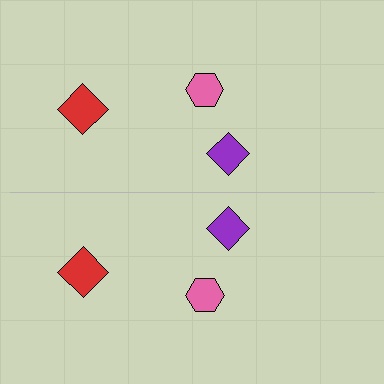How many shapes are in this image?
There are 6 shapes in this image.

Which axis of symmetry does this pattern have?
The pattern has a horizontal axis of symmetry running through the center of the image.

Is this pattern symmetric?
Yes, this pattern has bilateral (reflection) symmetry.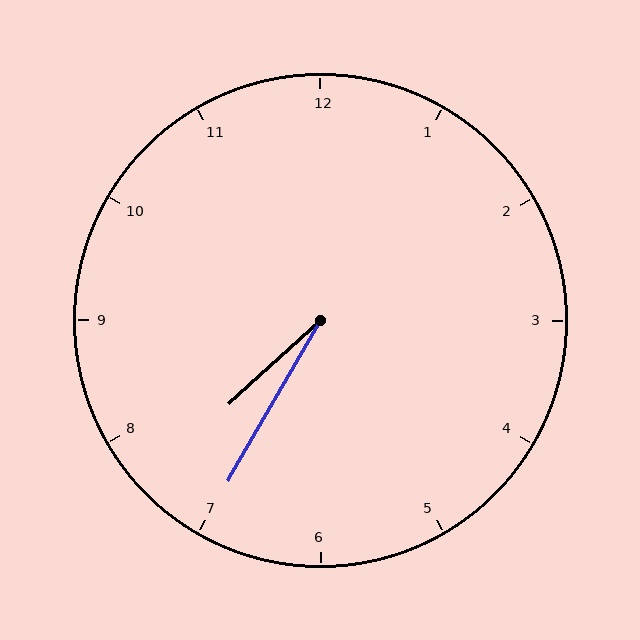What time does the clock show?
7:35.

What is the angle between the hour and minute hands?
Approximately 18 degrees.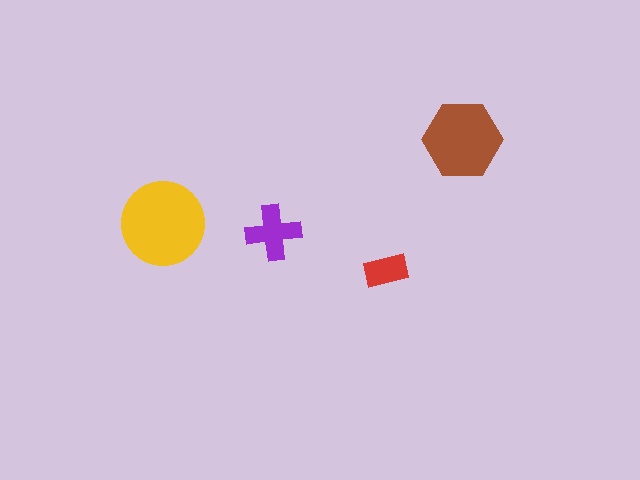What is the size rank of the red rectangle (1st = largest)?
4th.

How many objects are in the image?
There are 4 objects in the image.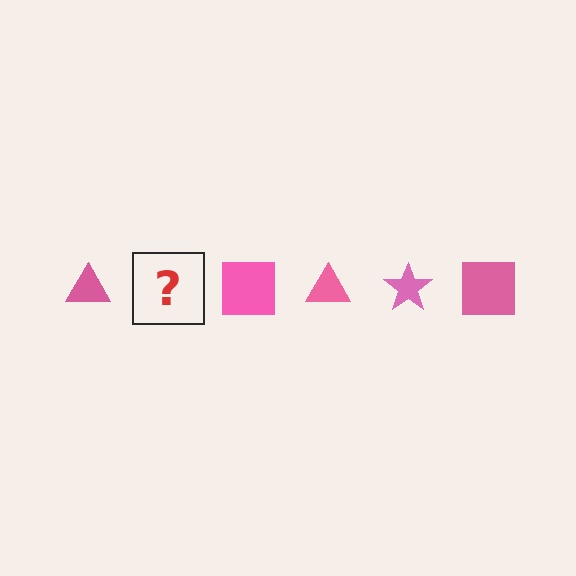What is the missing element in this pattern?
The missing element is a pink star.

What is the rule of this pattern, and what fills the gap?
The rule is that the pattern cycles through triangle, star, square shapes in pink. The gap should be filled with a pink star.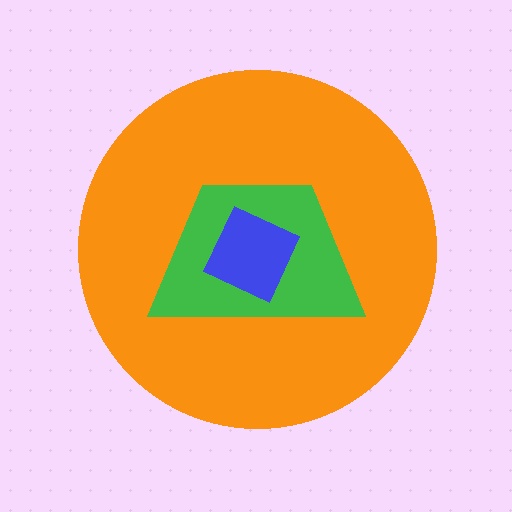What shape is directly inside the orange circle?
The green trapezoid.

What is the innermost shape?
The blue square.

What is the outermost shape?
The orange circle.